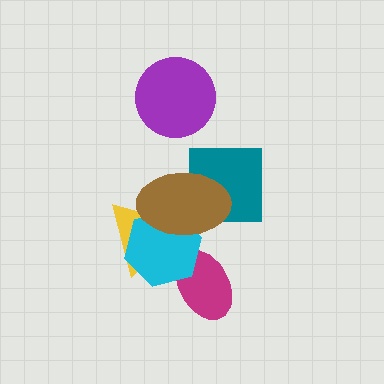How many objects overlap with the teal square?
1 object overlaps with the teal square.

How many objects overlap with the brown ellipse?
3 objects overlap with the brown ellipse.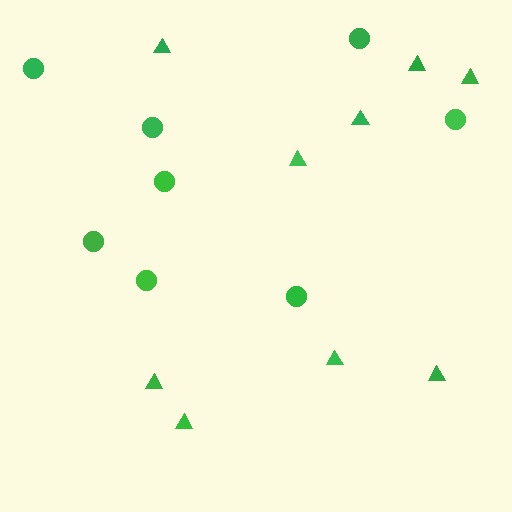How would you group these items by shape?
There are 2 groups: one group of triangles (9) and one group of circles (8).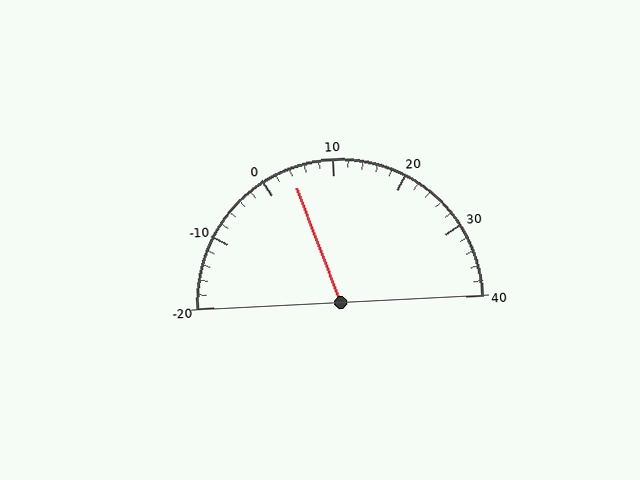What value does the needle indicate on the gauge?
The needle indicates approximately 4.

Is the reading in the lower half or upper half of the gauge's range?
The reading is in the lower half of the range (-20 to 40).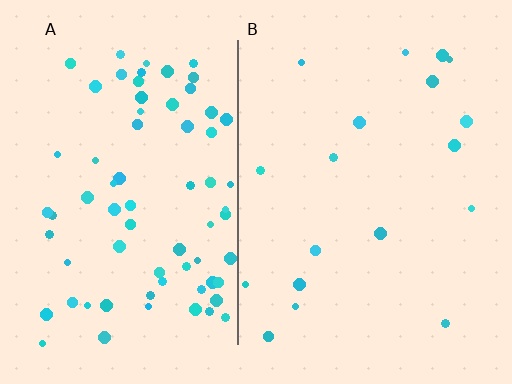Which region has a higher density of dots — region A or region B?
A (the left).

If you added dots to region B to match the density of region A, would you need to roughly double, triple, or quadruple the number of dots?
Approximately quadruple.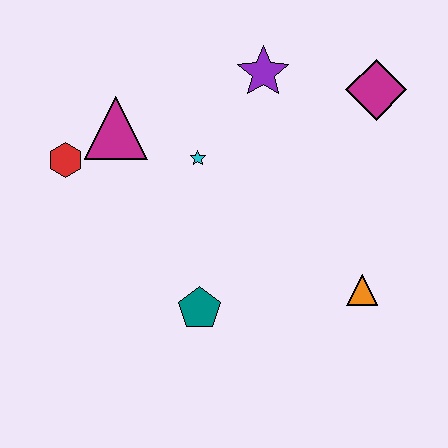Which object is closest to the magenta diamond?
The purple star is closest to the magenta diamond.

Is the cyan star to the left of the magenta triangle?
No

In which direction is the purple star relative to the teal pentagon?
The purple star is above the teal pentagon.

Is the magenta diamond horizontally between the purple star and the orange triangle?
No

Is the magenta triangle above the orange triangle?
Yes